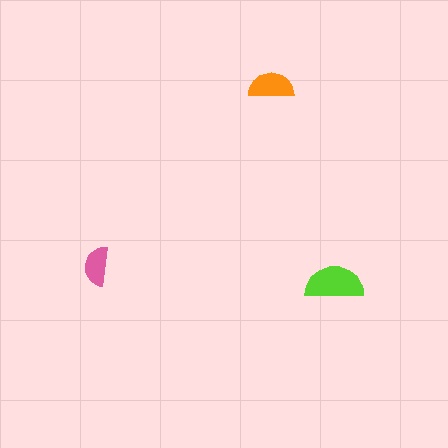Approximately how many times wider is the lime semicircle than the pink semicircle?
About 1.5 times wider.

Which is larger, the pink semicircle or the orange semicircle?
The orange one.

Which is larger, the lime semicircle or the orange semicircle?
The lime one.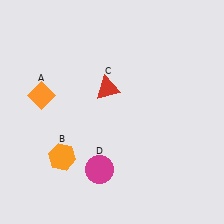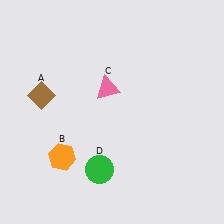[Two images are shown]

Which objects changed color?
A changed from orange to brown. C changed from red to pink. D changed from magenta to green.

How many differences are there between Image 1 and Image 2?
There are 3 differences between the two images.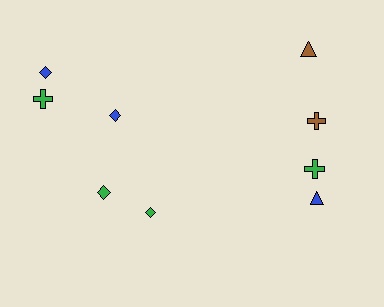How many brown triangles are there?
There is 1 brown triangle.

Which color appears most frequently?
Green, with 4 objects.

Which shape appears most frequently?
Diamond, with 4 objects.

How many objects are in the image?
There are 9 objects.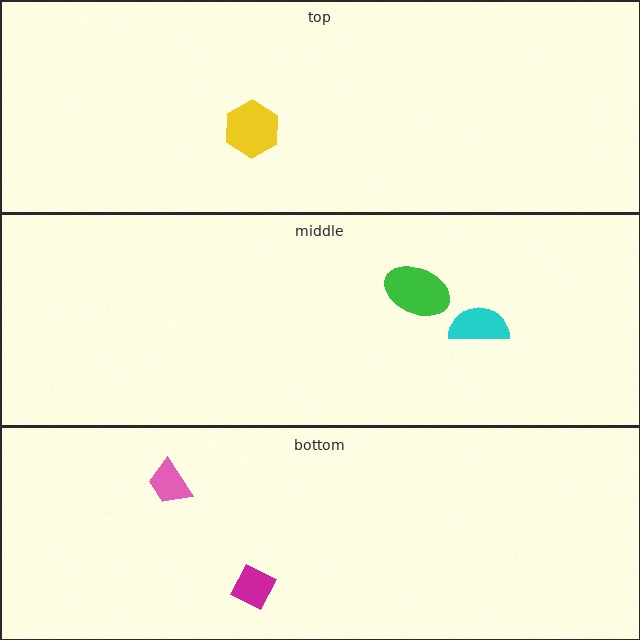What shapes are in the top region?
The yellow hexagon.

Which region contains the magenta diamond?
The bottom region.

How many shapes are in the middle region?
2.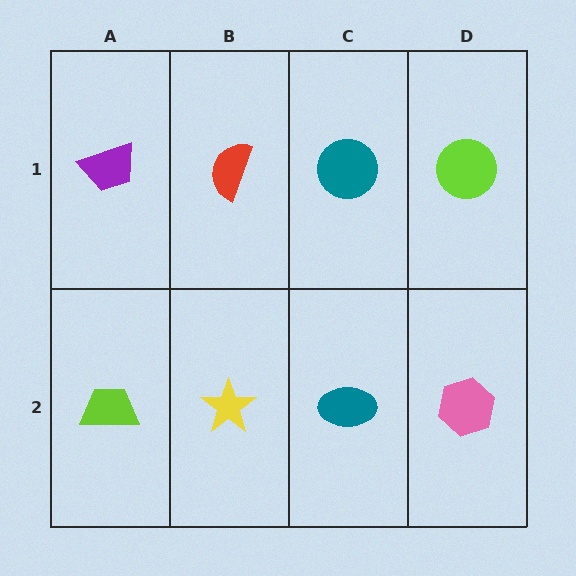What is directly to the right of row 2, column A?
A yellow star.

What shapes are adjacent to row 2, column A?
A purple trapezoid (row 1, column A), a yellow star (row 2, column B).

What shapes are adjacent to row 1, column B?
A yellow star (row 2, column B), a purple trapezoid (row 1, column A), a teal circle (row 1, column C).